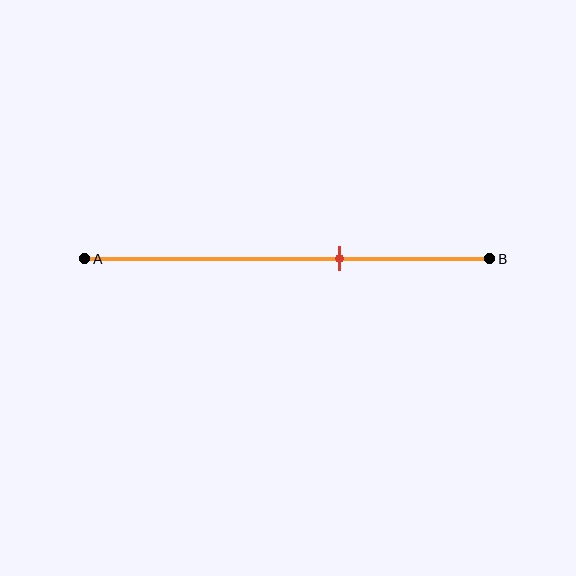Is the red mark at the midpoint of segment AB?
No, the mark is at about 65% from A, not at the 50% midpoint.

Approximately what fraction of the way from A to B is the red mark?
The red mark is approximately 65% of the way from A to B.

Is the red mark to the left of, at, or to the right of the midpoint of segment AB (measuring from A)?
The red mark is to the right of the midpoint of segment AB.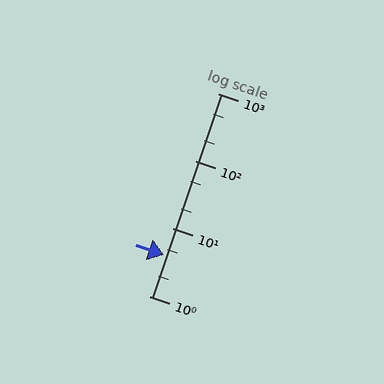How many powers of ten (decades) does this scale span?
The scale spans 3 decades, from 1 to 1000.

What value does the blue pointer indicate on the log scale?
The pointer indicates approximately 4.1.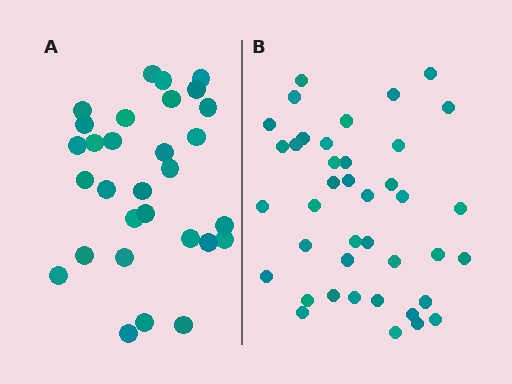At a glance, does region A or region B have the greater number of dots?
Region B (the right region) has more dots.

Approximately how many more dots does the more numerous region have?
Region B has roughly 10 or so more dots than region A.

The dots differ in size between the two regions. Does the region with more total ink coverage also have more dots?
No. Region A has more total ink coverage because its dots are larger, but region B actually contains more individual dots. Total area can be misleading — the number of items is what matters here.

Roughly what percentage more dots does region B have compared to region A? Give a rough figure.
About 35% more.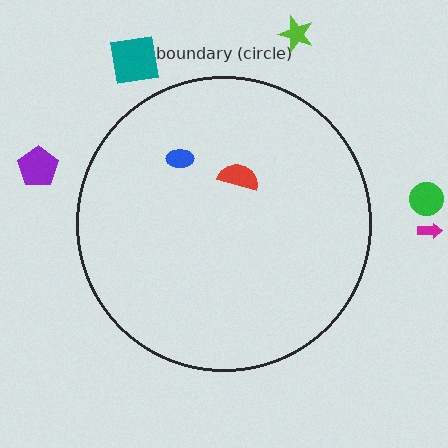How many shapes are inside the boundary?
2 inside, 5 outside.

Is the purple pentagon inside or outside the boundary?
Outside.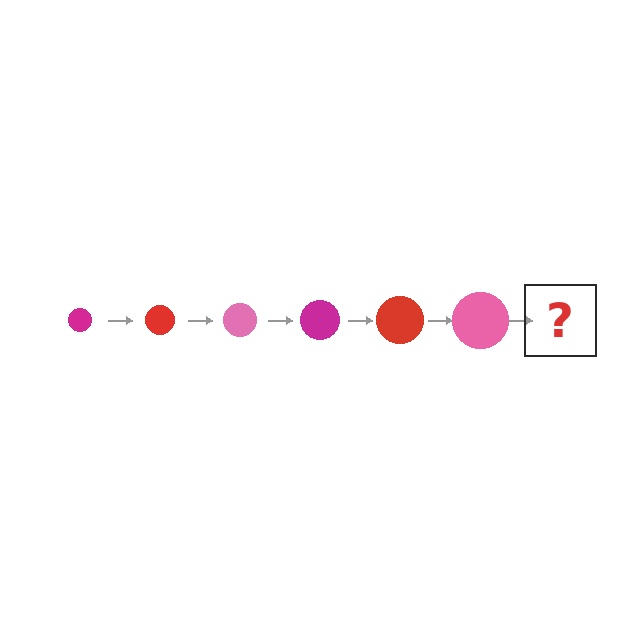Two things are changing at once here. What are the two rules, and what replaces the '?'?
The two rules are that the circle grows larger each step and the color cycles through magenta, red, and pink. The '?' should be a magenta circle, larger than the previous one.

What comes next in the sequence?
The next element should be a magenta circle, larger than the previous one.